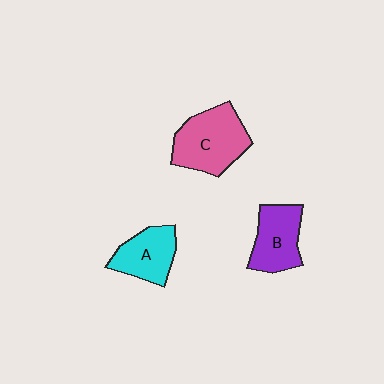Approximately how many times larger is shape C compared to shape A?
Approximately 1.4 times.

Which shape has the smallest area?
Shape A (cyan).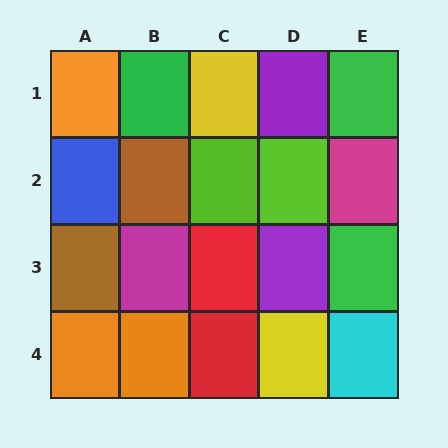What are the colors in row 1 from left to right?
Orange, green, yellow, purple, green.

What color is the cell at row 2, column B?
Brown.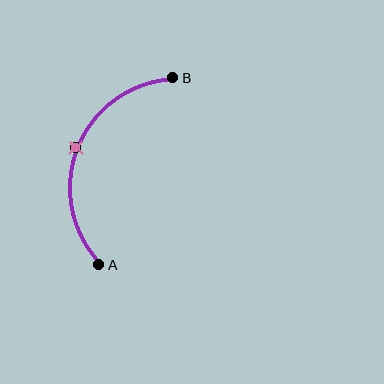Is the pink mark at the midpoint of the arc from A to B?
Yes. The pink mark lies on the arc at equal arc-length from both A and B — it is the arc midpoint.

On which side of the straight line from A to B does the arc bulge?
The arc bulges to the left of the straight line connecting A and B.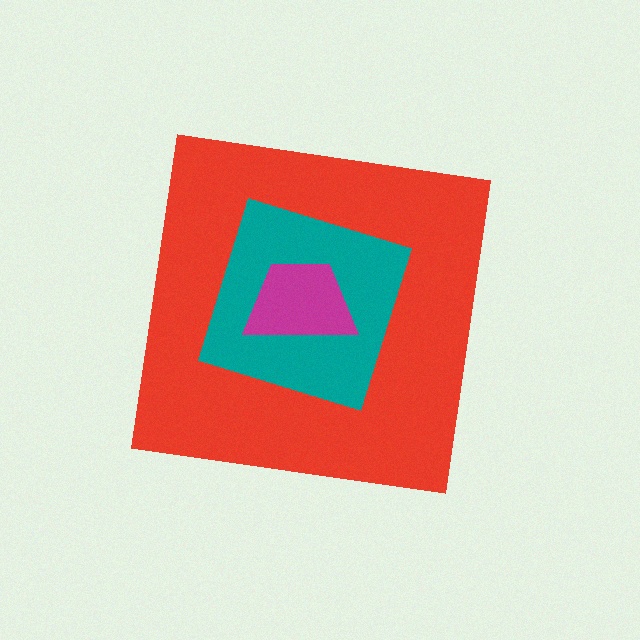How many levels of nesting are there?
3.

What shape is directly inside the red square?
The teal square.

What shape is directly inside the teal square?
The magenta trapezoid.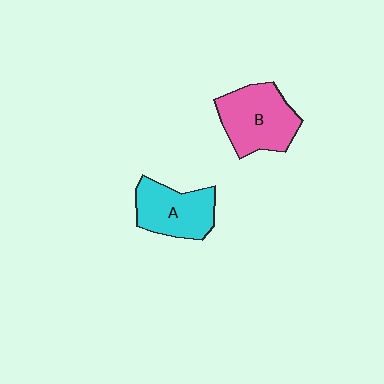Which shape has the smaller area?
Shape A (cyan).